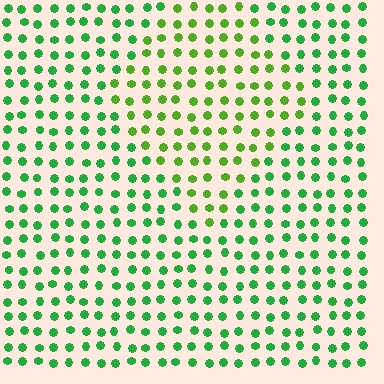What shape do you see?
I see a diamond.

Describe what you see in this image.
The image is filled with small green elements in a uniform arrangement. A diamond-shaped region is visible where the elements are tinted to a slightly different hue, forming a subtle color boundary.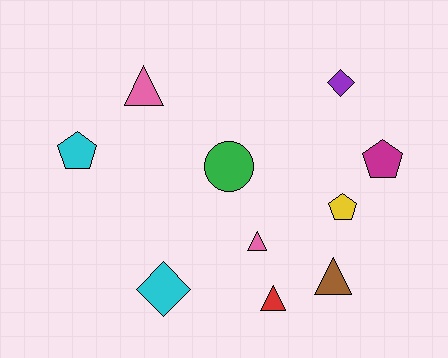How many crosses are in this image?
There are no crosses.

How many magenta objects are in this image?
There is 1 magenta object.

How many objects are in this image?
There are 10 objects.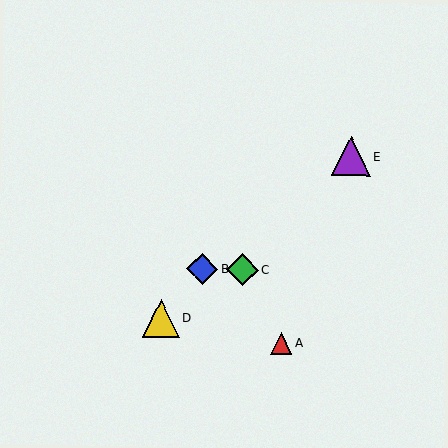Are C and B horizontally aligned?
Yes, both are at y≈270.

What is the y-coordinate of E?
Object E is at y≈156.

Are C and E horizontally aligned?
No, C is at y≈270 and E is at y≈156.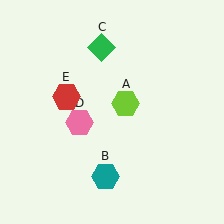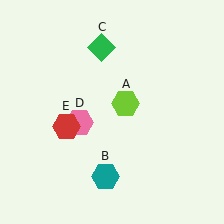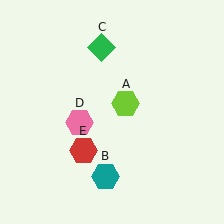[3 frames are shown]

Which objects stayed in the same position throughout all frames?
Lime hexagon (object A) and teal hexagon (object B) and green diamond (object C) and pink hexagon (object D) remained stationary.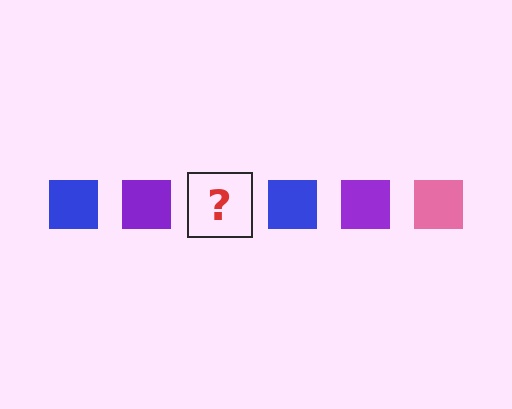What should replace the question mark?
The question mark should be replaced with a pink square.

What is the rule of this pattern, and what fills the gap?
The rule is that the pattern cycles through blue, purple, pink squares. The gap should be filled with a pink square.